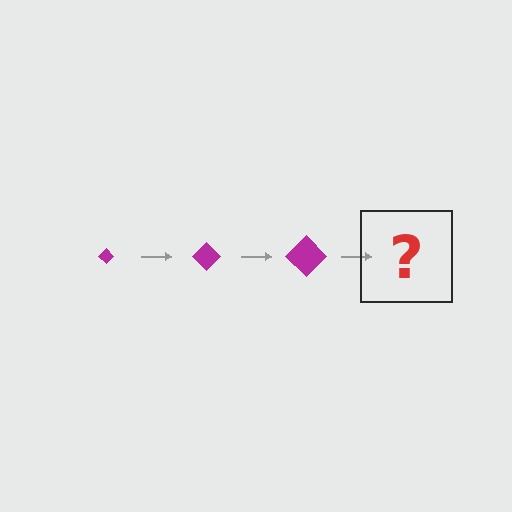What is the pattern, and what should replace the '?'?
The pattern is that the diamond gets progressively larger each step. The '?' should be a magenta diamond, larger than the previous one.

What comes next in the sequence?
The next element should be a magenta diamond, larger than the previous one.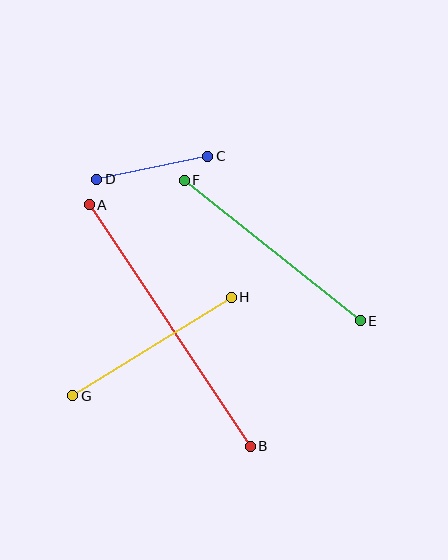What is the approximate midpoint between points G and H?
The midpoint is at approximately (152, 346) pixels.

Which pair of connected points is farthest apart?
Points A and B are farthest apart.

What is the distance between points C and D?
The distance is approximately 113 pixels.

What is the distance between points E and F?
The distance is approximately 225 pixels.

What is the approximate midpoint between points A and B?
The midpoint is at approximately (170, 325) pixels.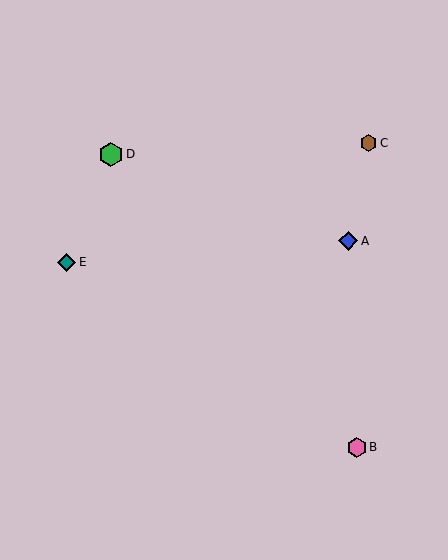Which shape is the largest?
The green hexagon (labeled D) is the largest.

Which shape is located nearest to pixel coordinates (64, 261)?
The teal diamond (labeled E) at (67, 262) is nearest to that location.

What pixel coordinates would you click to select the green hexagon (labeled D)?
Click at (111, 154) to select the green hexagon D.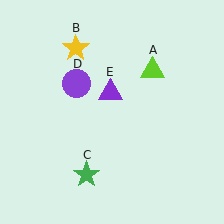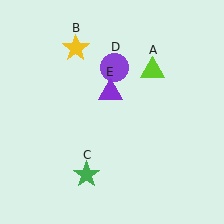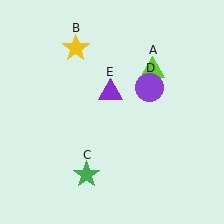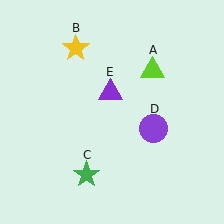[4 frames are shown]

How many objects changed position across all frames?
1 object changed position: purple circle (object D).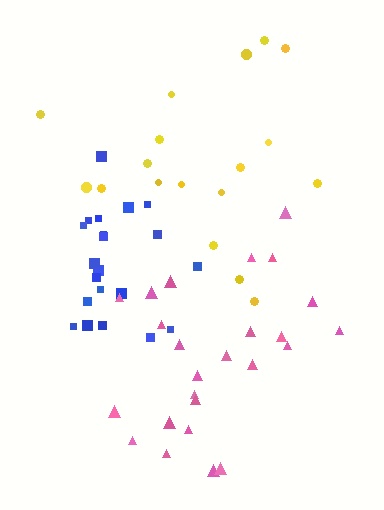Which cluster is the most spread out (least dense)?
Yellow.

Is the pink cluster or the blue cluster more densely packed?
Blue.